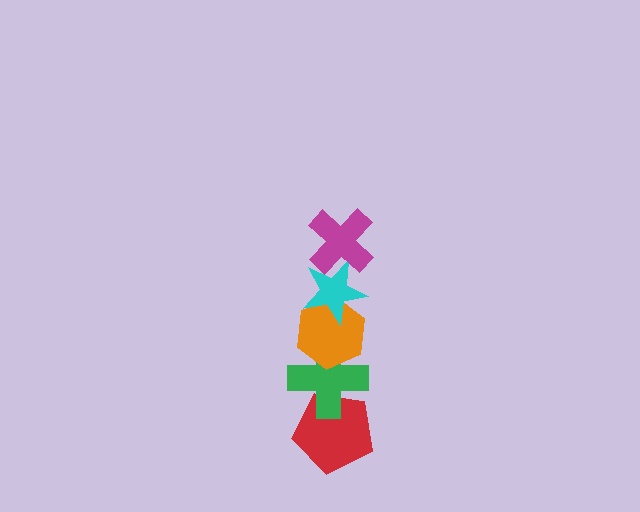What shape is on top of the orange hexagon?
The cyan star is on top of the orange hexagon.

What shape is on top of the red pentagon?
The green cross is on top of the red pentagon.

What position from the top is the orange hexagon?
The orange hexagon is 3rd from the top.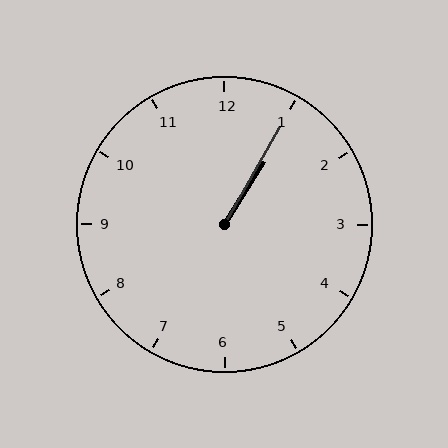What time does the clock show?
1:05.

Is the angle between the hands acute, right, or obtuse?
It is acute.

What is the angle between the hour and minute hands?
Approximately 2 degrees.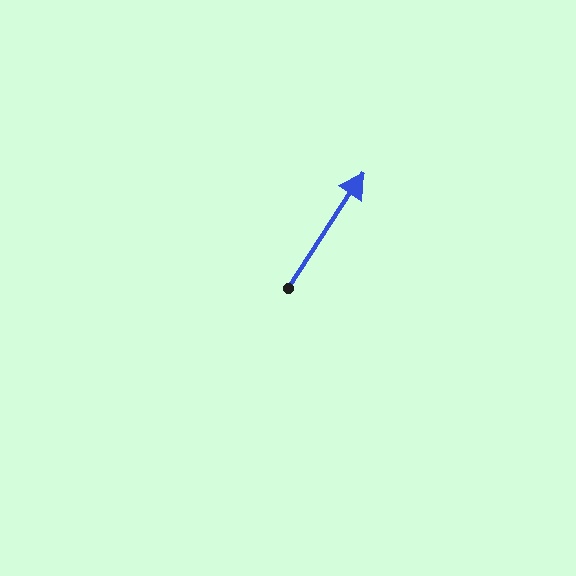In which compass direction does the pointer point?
Northeast.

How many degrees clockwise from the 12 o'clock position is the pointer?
Approximately 33 degrees.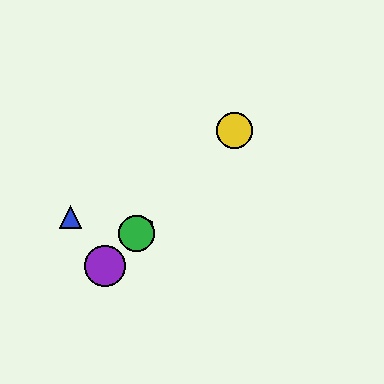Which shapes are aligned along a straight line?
The red hexagon, the green circle, the yellow circle, the purple circle are aligned along a straight line.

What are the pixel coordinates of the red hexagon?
The red hexagon is at (142, 228).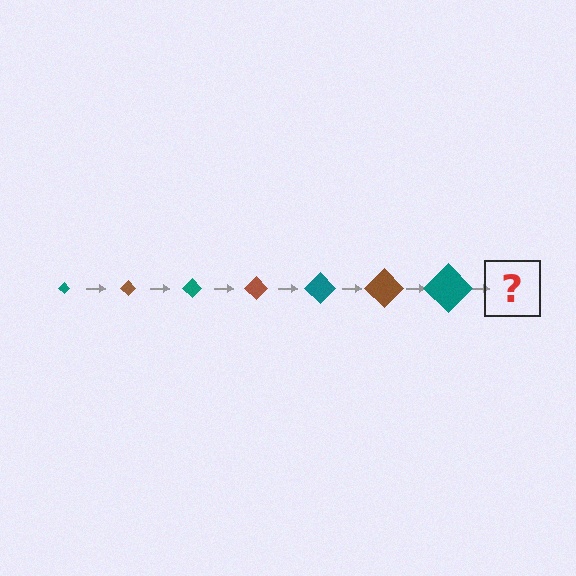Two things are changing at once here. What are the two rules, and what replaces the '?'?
The two rules are that the diamond grows larger each step and the color cycles through teal and brown. The '?' should be a brown diamond, larger than the previous one.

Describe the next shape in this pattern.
It should be a brown diamond, larger than the previous one.